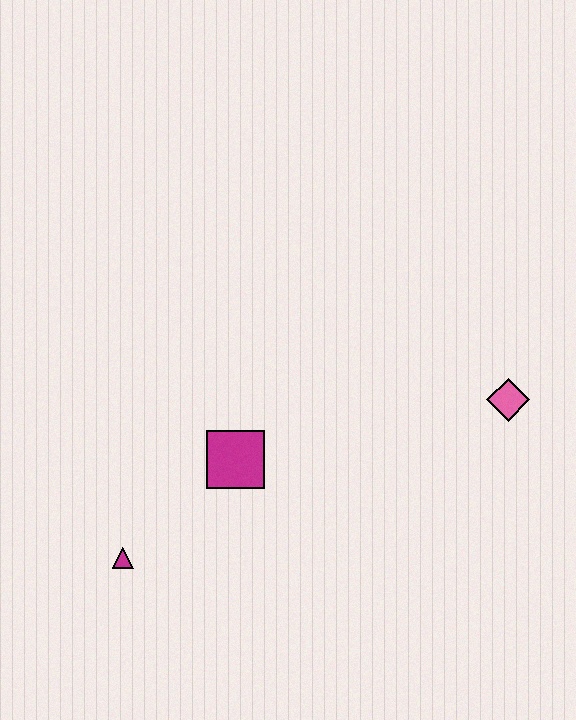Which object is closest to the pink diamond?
The magenta square is closest to the pink diamond.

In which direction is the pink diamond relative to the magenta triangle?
The pink diamond is to the right of the magenta triangle.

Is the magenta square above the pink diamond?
No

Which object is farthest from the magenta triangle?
The pink diamond is farthest from the magenta triangle.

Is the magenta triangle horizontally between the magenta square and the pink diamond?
No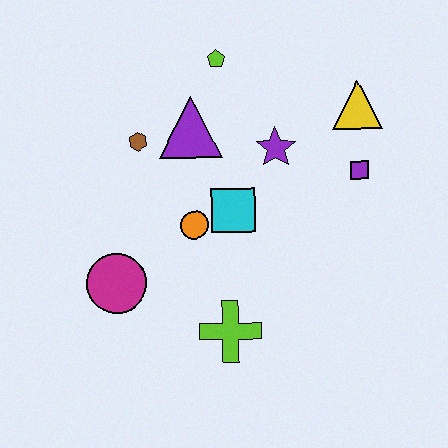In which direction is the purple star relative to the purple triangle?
The purple star is to the right of the purple triangle.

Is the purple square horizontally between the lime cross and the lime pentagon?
No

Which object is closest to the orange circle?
The cyan square is closest to the orange circle.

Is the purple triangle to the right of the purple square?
No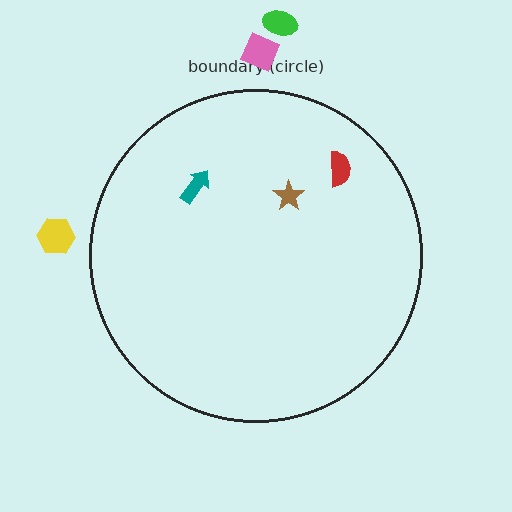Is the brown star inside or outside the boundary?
Inside.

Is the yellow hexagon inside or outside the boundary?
Outside.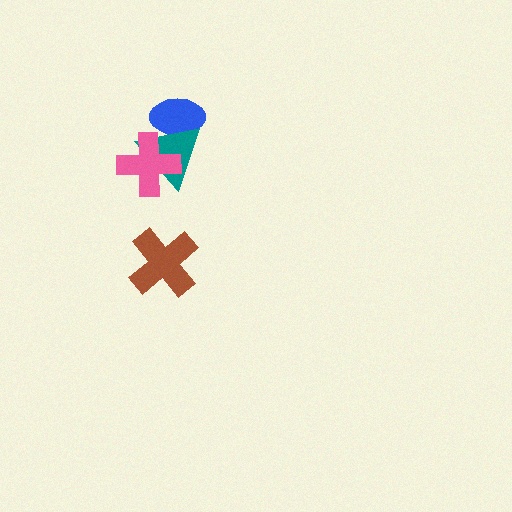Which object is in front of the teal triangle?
The pink cross is in front of the teal triangle.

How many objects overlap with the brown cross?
0 objects overlap with the brown cross.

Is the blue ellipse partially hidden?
Yes, it is partially covered by another shape.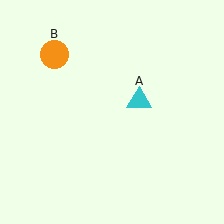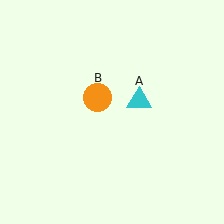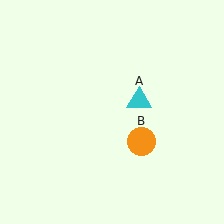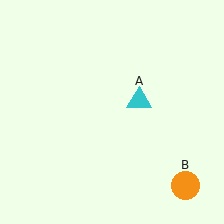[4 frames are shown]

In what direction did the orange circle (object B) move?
The orange circle (object B) moved down and to the right.